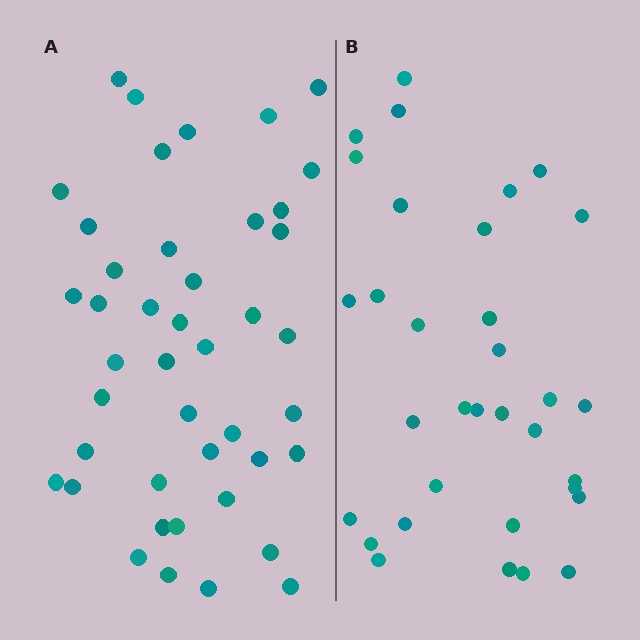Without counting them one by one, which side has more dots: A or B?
Region A (the left region) has more dots.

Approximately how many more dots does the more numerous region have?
Region A has roughly 10 or so more dots than region B.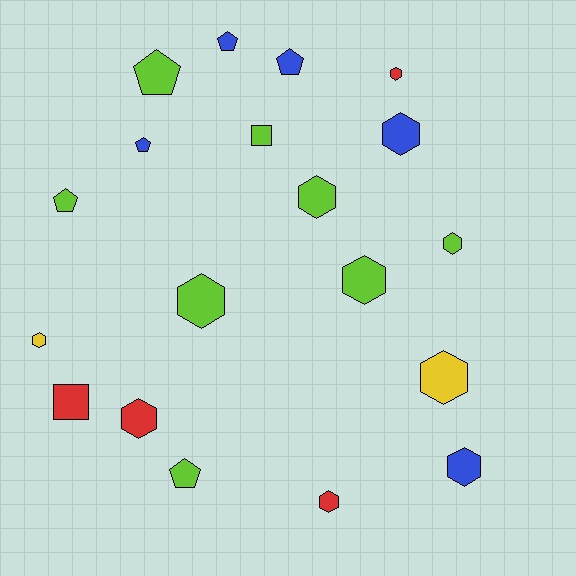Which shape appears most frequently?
Hexagon, with 11 objects.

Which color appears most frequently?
Lime, with 8 objects.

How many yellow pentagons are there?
There are no yellow pentagons.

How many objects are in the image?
There are 19 objects.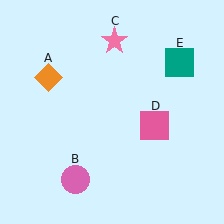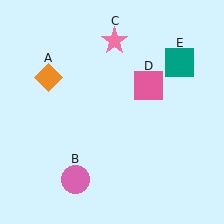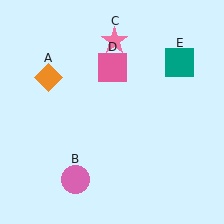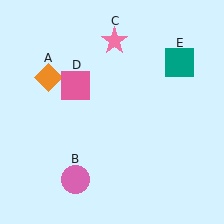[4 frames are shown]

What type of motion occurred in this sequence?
The pink square (object D) rotated counterclockwise around the center of the scene.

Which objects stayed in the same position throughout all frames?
Orange diamond (object A) and pink circle (object B) and pink star (object C) and teal square (object E) remained stationary.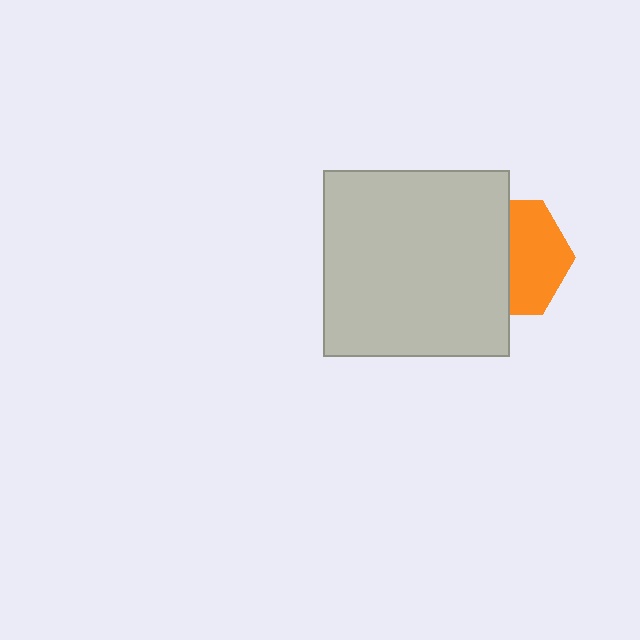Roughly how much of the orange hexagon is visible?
About half of it is visible (roughly 50%).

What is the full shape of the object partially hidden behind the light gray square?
The partially hidden object is an orange hexagon.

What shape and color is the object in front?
The object in front is a light gray square.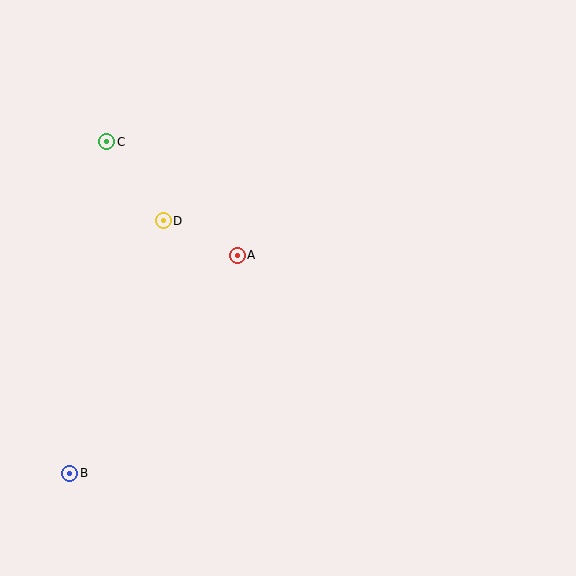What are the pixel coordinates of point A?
Point A is at (237, 255).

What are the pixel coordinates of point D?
Point D is at (163, 221).